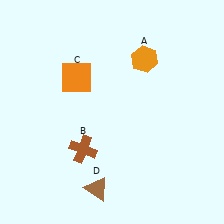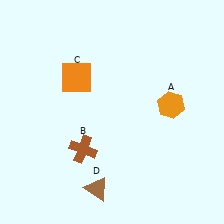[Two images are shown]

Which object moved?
The orange hexagon (A) moved down.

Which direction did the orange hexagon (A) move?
The orange hexagon (A) moved down.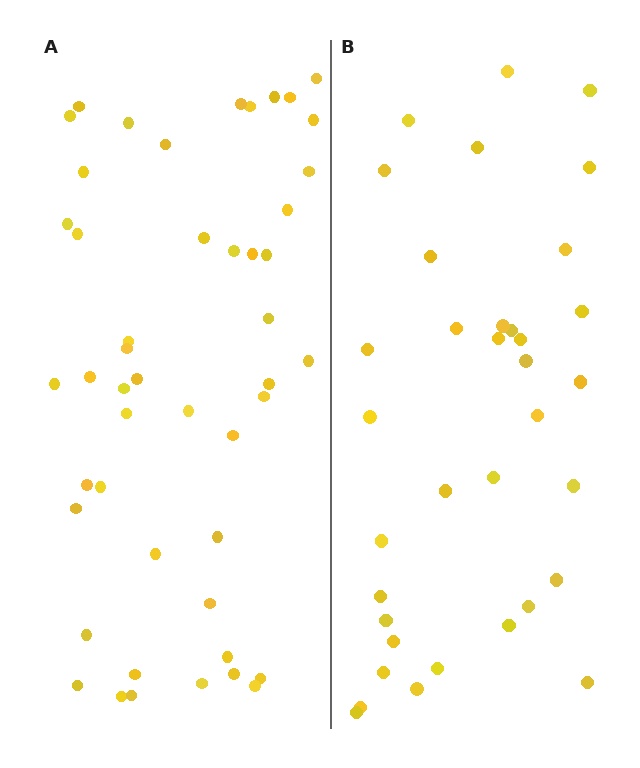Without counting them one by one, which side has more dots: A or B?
Region A (the left region) has more dots.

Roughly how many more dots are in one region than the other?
Region A has approximately 15 more dots than region B.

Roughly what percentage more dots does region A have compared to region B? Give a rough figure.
About 35% more.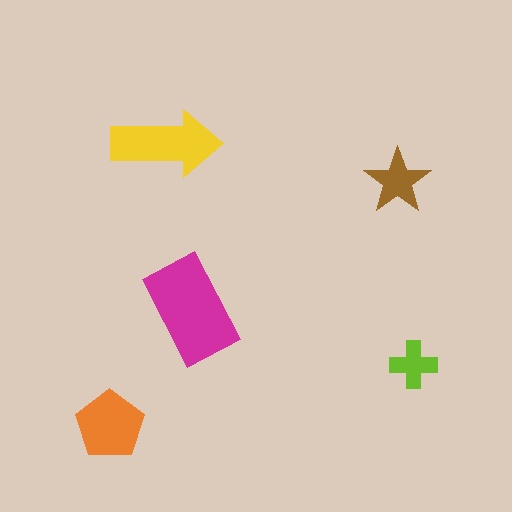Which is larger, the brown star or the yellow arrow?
The yellow arrow.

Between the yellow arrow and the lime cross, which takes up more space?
The yellow arrow.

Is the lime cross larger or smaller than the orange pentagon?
Smaller.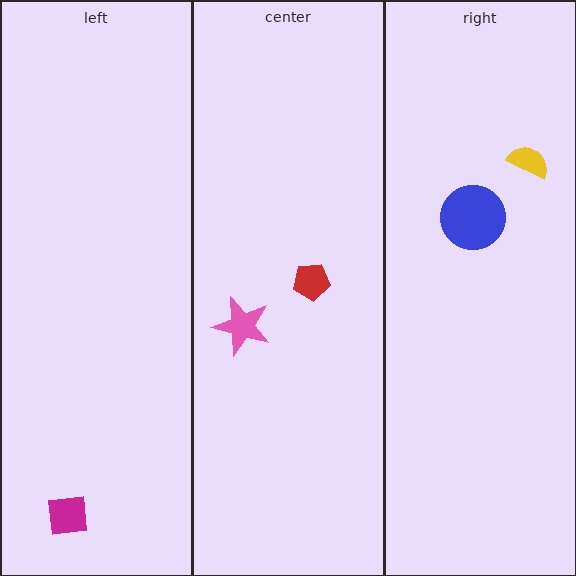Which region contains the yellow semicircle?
The right region.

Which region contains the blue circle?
The right region.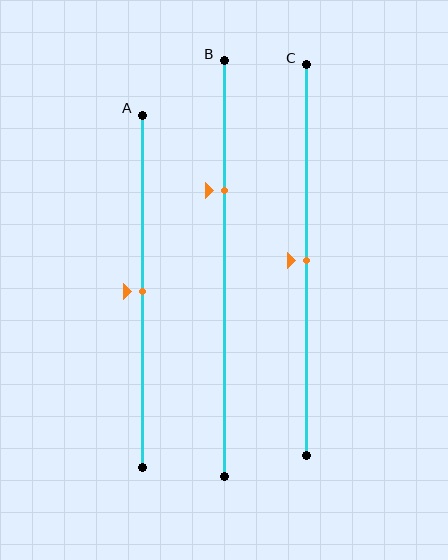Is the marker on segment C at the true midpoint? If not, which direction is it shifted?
Yes, the marker on segment C is at the true midpoint.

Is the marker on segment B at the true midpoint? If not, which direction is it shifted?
No, the marker on segment B is shifted upward by about 19% of the segment length.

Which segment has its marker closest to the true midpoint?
Segment A has its marker closest to the true midpoint.